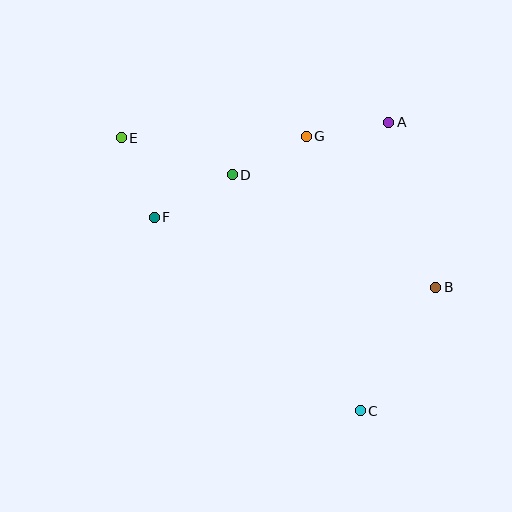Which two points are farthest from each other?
Points C and E are farthest from each other.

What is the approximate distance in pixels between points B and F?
The distance between B and F is approximately 290 pixels.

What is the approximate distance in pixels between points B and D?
The distance between B and D is approximately 233 pixels.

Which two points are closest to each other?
Points D and G are closest to each other.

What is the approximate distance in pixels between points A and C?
The distance between A and C is approximately 290 pixels.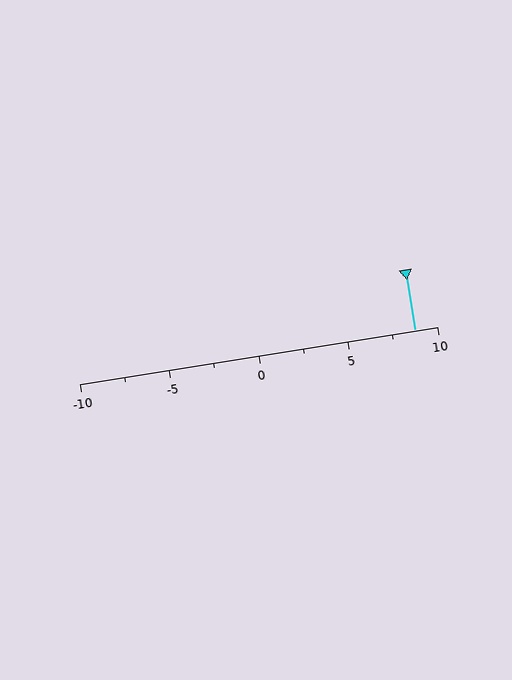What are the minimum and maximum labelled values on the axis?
The axis runs from -10 to 10.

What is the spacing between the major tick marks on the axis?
The major ticks are spaced 5 apart.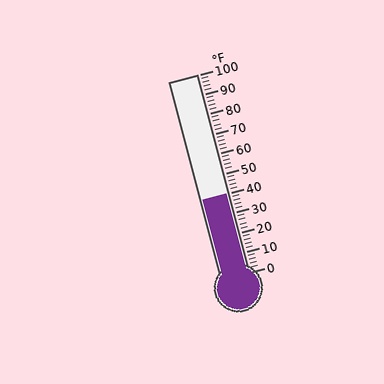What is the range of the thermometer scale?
The thermometer scale ranges from 0°F to 100°F.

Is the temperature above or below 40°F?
The temperature is at 40°F.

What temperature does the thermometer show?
The thermometer shows approximately 40°F.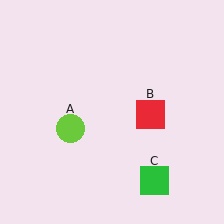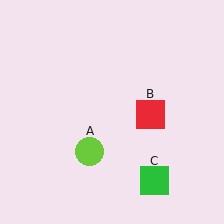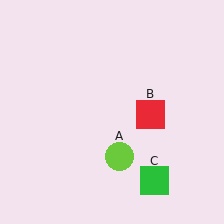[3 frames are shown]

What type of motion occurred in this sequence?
The lime circle (object A) rotated counterclockwise around the center of the scene.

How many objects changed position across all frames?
1 object changed position: lime circle (object A).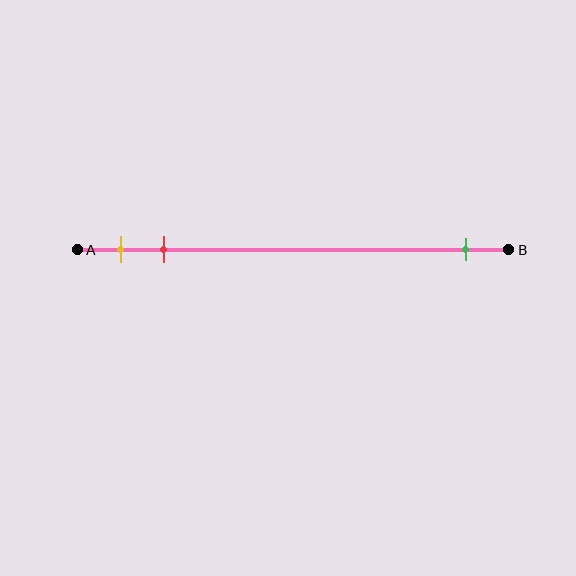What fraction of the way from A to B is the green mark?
The green mark is approximately 90% (0.9) of the way from A to B.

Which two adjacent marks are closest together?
The yellow and red marks are the closest adjacent pair.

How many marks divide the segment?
There are 3 marks dividing the segment.